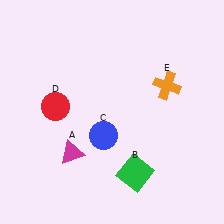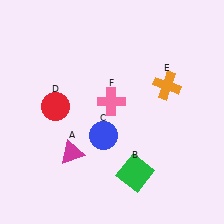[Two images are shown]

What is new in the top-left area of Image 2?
A pink cross (F) was added in the top-left area of Image 2.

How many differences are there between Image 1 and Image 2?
There is 1 difference between the two images.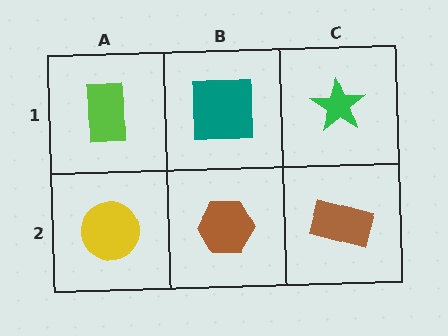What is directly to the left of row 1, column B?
A lime rectangle.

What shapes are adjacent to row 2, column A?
A lime rectangle (row 1, column A), a brown hexagon (row 2, column B).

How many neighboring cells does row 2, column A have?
2.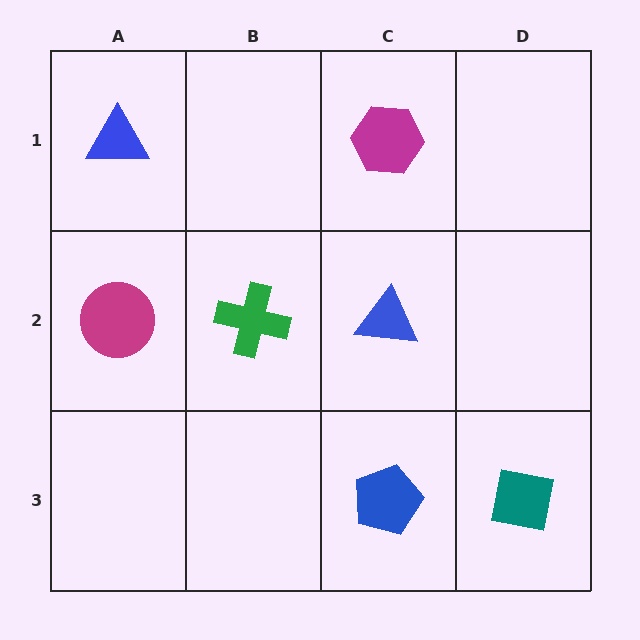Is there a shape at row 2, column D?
No, that cell is empty.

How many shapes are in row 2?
3 shapes.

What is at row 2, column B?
A green cross.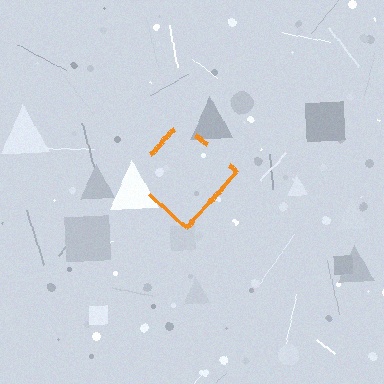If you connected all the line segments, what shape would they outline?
They would outline a diamond.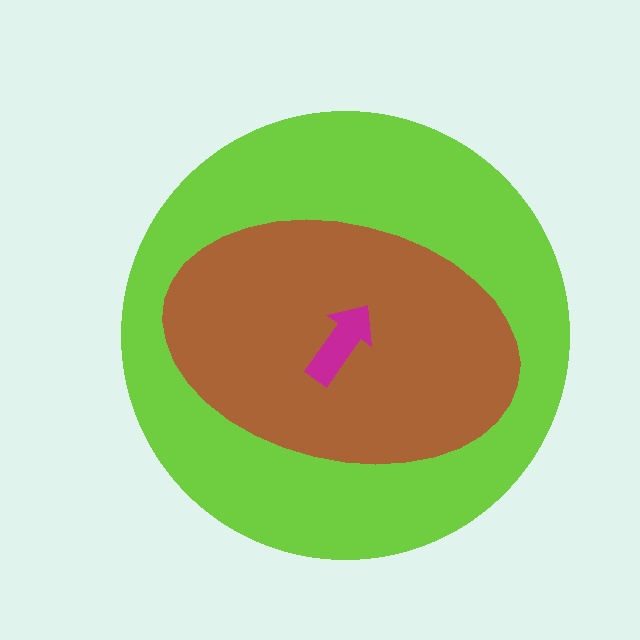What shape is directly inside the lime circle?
The brown ellipse.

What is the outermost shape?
The lime circle.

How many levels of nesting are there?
3.